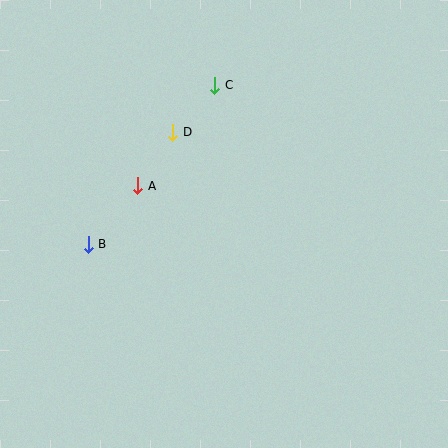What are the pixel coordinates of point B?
Point B is at (88, 244).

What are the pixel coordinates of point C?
Point C is at (215, 85).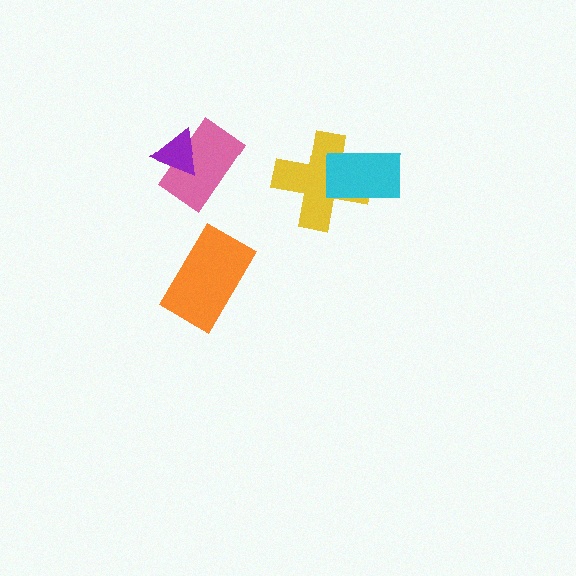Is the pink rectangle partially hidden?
Yes, it is partially covered by another shape.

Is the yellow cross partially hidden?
Yes, it is partially covered by another shape.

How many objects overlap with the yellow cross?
1 object overlaps with the yellow cross.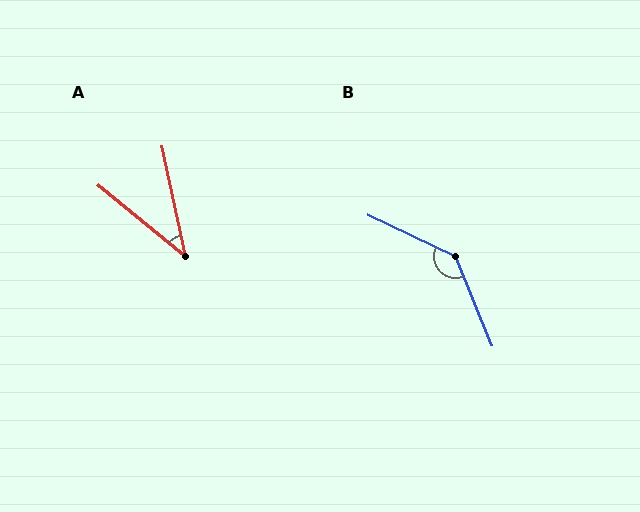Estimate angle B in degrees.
Approximately 137 degrees.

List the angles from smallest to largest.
A (38°), B (137°).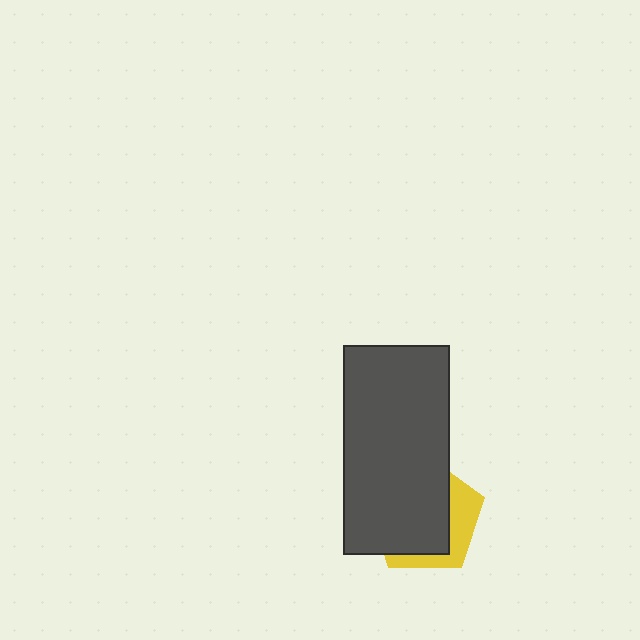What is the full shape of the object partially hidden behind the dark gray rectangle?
The partially hidden object is a yellow pentagon.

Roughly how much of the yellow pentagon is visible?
A small part of it is visible (roughly 31%).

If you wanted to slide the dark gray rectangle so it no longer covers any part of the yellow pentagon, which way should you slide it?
Slide it left — that is the most direct way to separate the two shapes.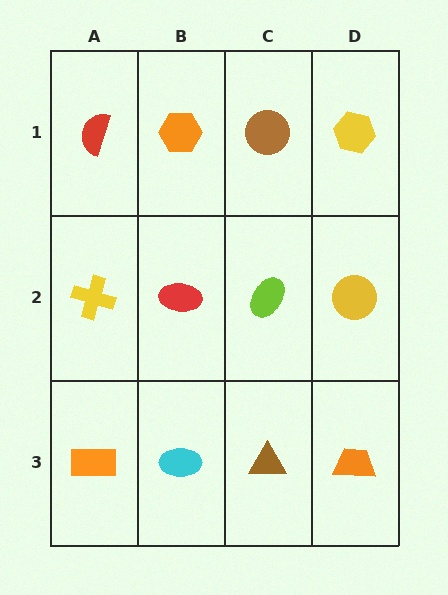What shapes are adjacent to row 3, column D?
A yellow circle (row 2, column D), a brown triangle (row 3, column C).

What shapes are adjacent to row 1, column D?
A yellow circle (row 2, column D), a brown circle (row 1, column C).